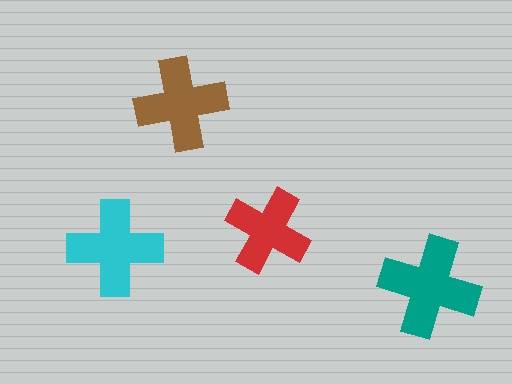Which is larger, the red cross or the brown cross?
The brown one.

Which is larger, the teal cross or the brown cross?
The teal one.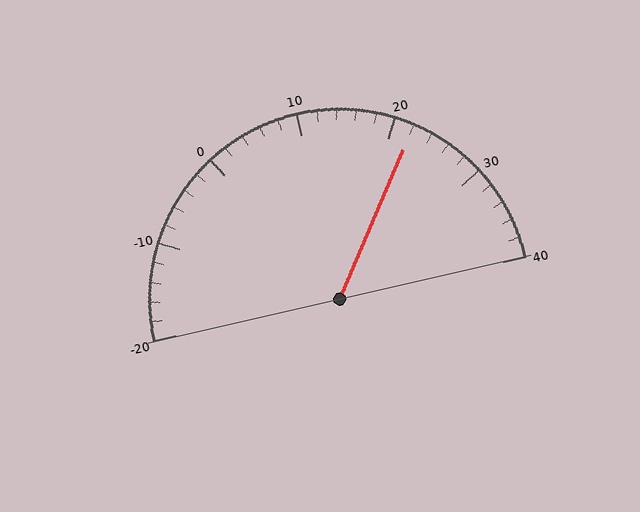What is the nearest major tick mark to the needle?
The nearest major tick mark is 20.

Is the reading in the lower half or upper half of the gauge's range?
The reading is in the upper half of the range (-20 to 40).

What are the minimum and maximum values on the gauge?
The gauge ranges from -20 to 40.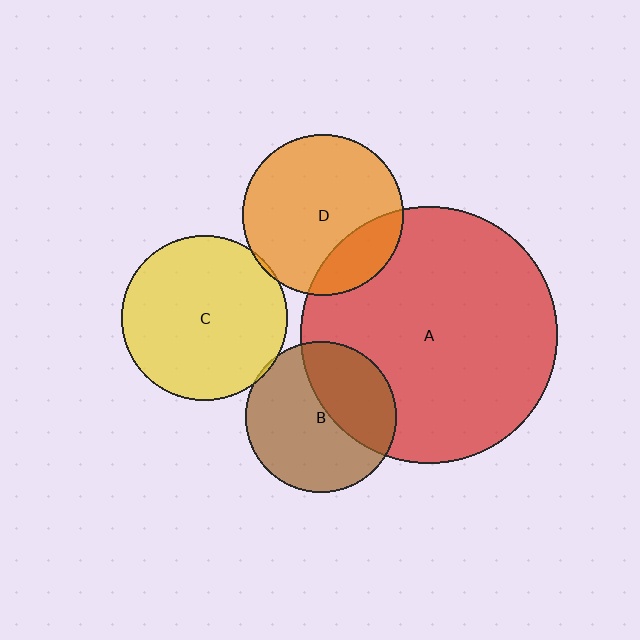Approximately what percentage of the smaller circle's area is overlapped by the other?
Approximately 5%.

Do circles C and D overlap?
Yes.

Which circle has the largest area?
Circle A (red).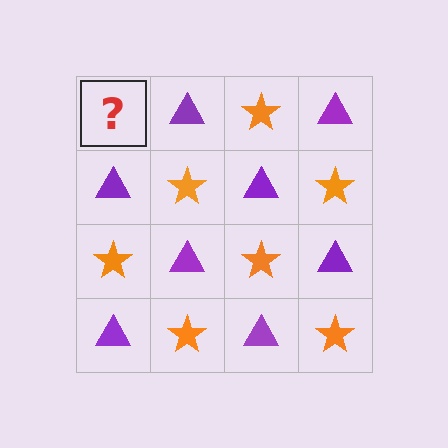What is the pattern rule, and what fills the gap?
The rule is that it alternates orange star and purple triangle in a checkerboard pattern. The gap should be filled with an orange star.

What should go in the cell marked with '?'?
The missing cell should contain an orange star.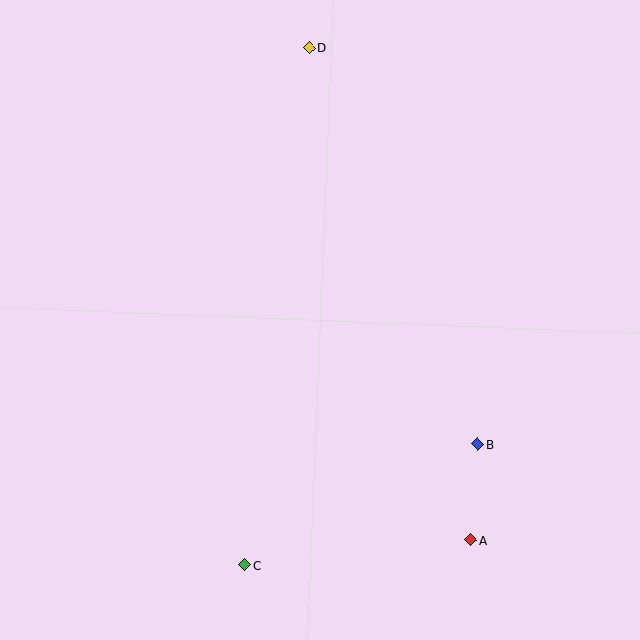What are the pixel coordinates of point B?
Point B is at (478, 444).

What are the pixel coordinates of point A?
Point A is at (471, 540).